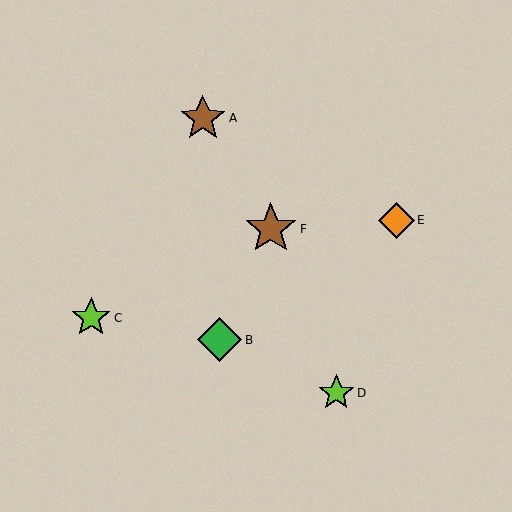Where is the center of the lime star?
The center of the lime star is at (336, 393).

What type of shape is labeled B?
Shape B is a green diamond.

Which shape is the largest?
The brown star (labeled F) is the largest.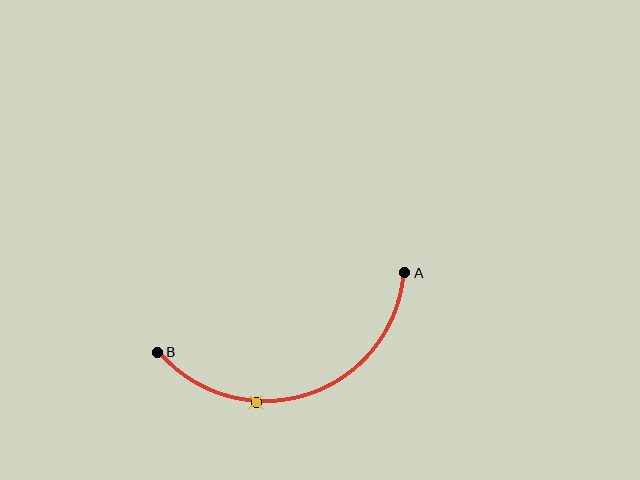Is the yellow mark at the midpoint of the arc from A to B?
No. The yellow mark lies on the arc but is closer to endpoint B. The arc midpoint would be at the point on the curve equidistant along the arc from both A and B.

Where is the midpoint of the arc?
The arc midpoint is the point on the curve farthest from the straight line joining A and B. It sits below that line.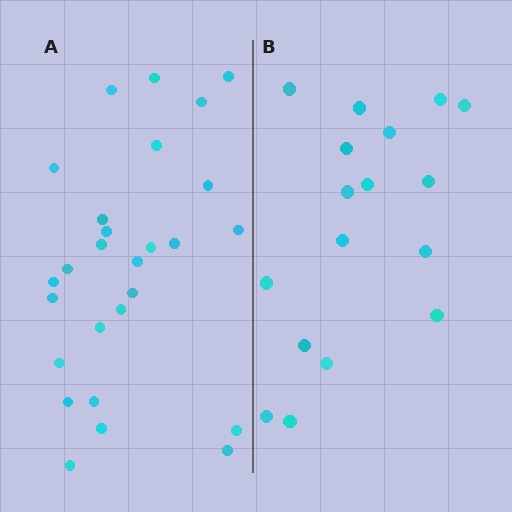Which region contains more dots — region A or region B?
Region A (the left region) has more dots.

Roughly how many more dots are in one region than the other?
Region A has roughly 10 or so more dots than region B.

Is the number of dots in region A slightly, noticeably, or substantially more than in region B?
Region A has substantially more. The ratio is roughly 1.6 to 1.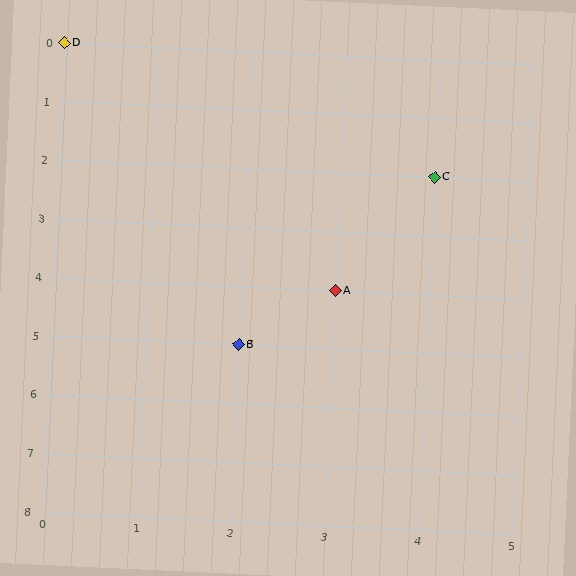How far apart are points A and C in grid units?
Points A and C are 1 column and 2 rows apart (about 2.2 grid units diagonally).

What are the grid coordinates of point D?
Point D is at grid coordinates (0, 0).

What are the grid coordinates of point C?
Point C is at grid coordinates (4, 2).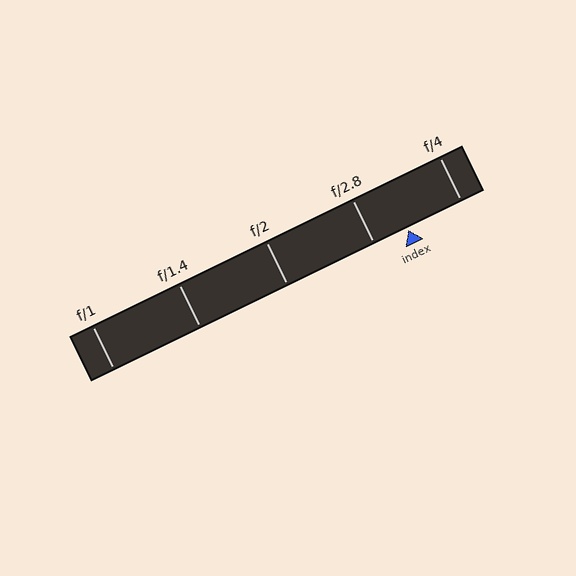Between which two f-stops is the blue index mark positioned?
The index mark is between f/2.8 and f/4.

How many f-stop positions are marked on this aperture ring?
There are 5 f-stop positions marked.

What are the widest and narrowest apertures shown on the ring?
The widest aperture shown is f/1 and the narrowest is f/4.